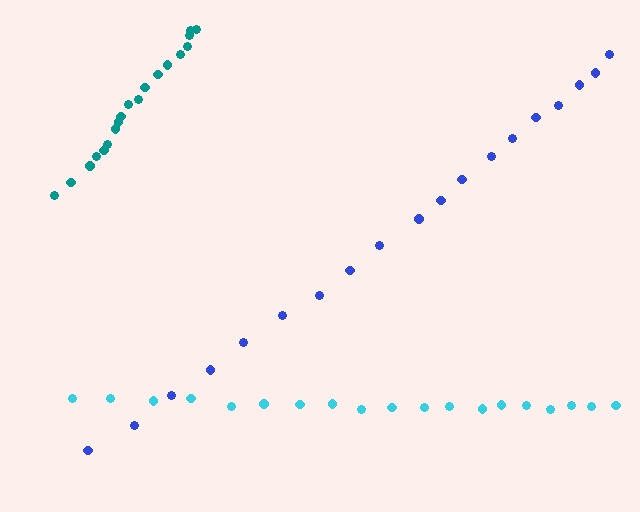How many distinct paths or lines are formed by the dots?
There are 3 distinct paths.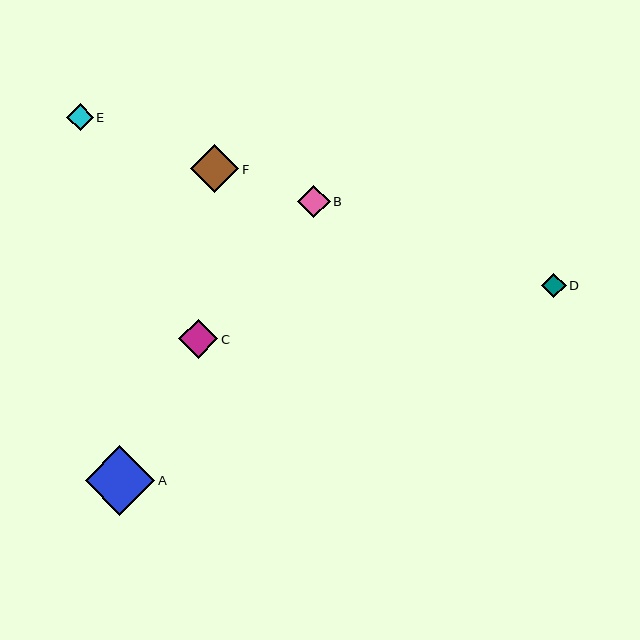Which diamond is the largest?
Diamond A is the largest with a size of approximately 69 pixels.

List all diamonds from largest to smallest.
From largest to smallest: A, F, C, B, E, D.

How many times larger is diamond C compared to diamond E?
Diamond C is approximately 1.5 times the size of diamond E.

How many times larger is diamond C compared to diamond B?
Diamond C is approximately 1.2 times the size of diamond B.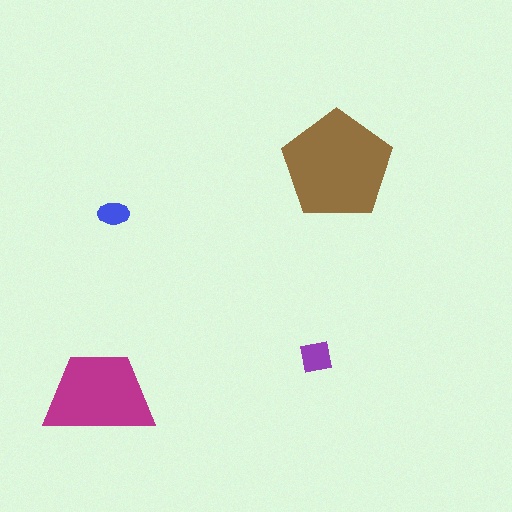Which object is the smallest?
The blue ellipse.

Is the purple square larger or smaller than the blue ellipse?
Larger.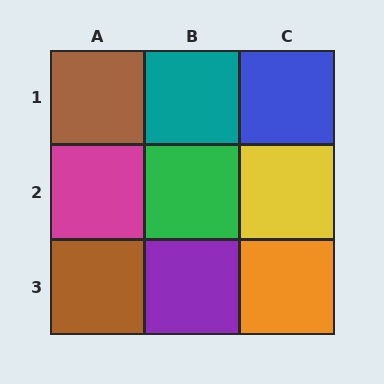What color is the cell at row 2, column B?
Green.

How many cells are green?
1 cell is green.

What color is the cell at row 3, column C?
Orange.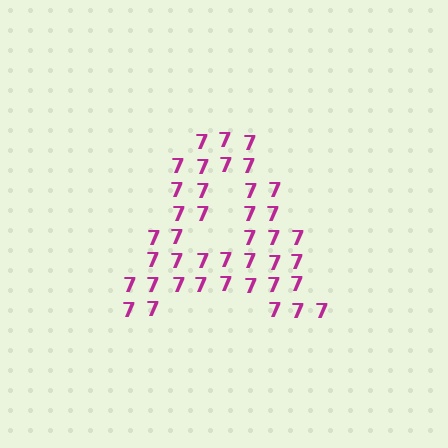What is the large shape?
The large shape is the letter A.